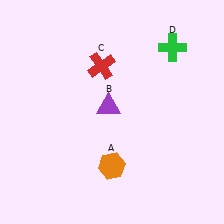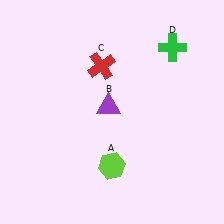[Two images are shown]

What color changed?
The hexagon (A) changed from orange in Image 1 to lime in Image 2.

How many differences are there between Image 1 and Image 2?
There is 1 difference between the two images.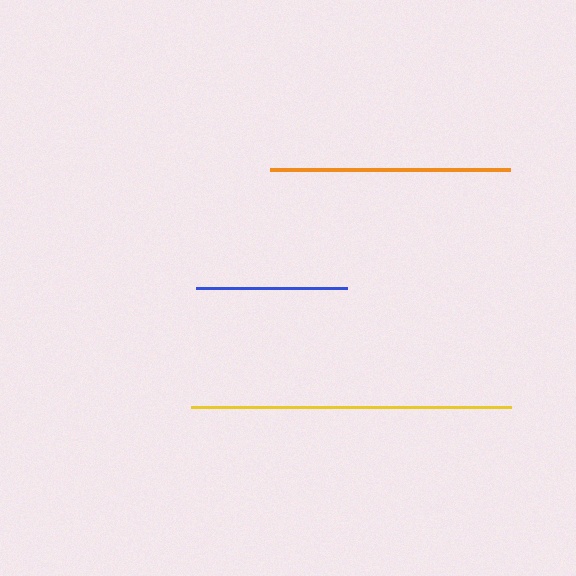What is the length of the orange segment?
The orange segment is approximately 239 pixels long.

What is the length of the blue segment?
The blue segment is approximately 151 pixels long.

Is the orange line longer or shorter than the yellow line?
The yellow line is longer than the orange line.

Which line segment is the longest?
The yellow line is the longest at approximately 320 pixels.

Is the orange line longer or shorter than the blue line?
The orange line is longer than the blue line.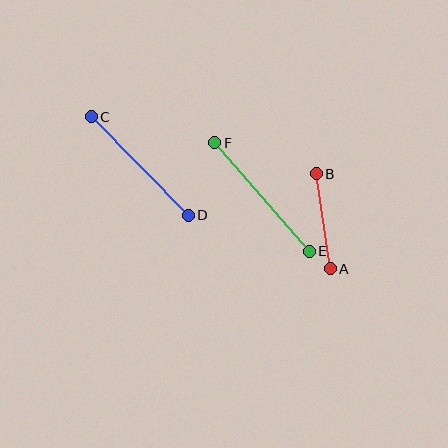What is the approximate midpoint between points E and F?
The midpoint is at approximately (262, 197) pixels.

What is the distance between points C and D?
The distance is approximately 138 pixels.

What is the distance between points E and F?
The distance is approximately 144 pixels.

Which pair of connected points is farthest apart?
Points E and F are farthest apart.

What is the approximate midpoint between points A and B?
The midpoint is at approximately (323, 221) pixels.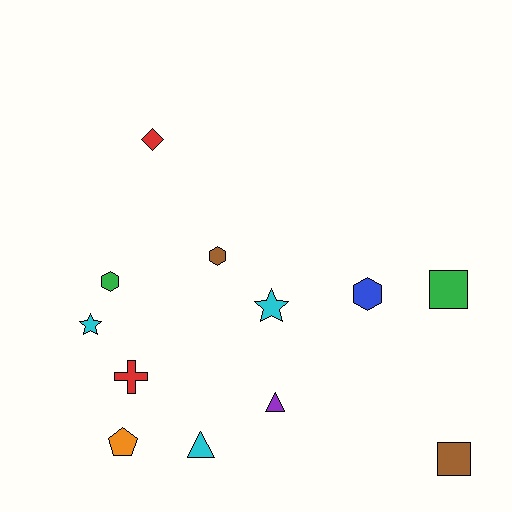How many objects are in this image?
There are 12 objects.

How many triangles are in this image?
There are 2 triangles.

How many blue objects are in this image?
There is 1 blue object.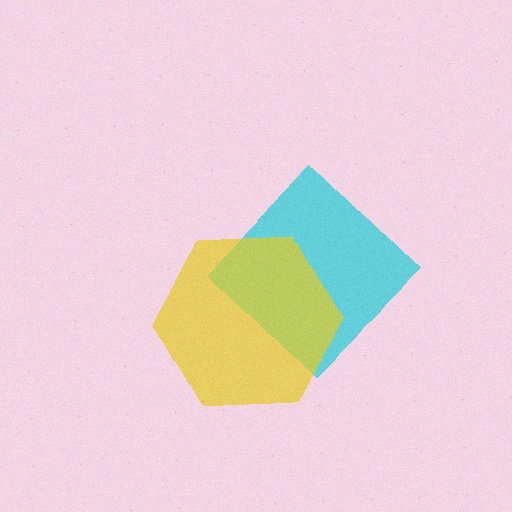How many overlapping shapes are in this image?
There are 2 overlapping shapes in the image.